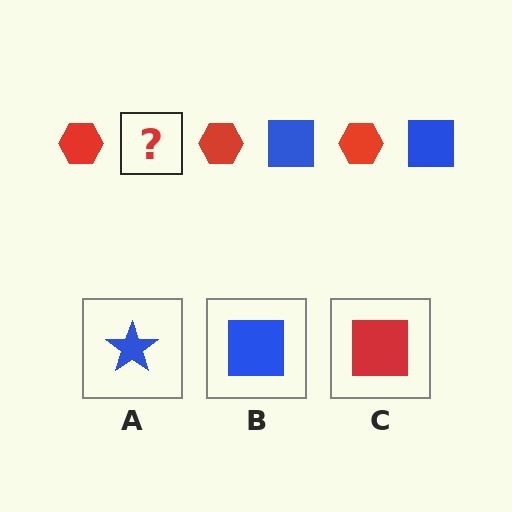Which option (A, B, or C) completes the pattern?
B.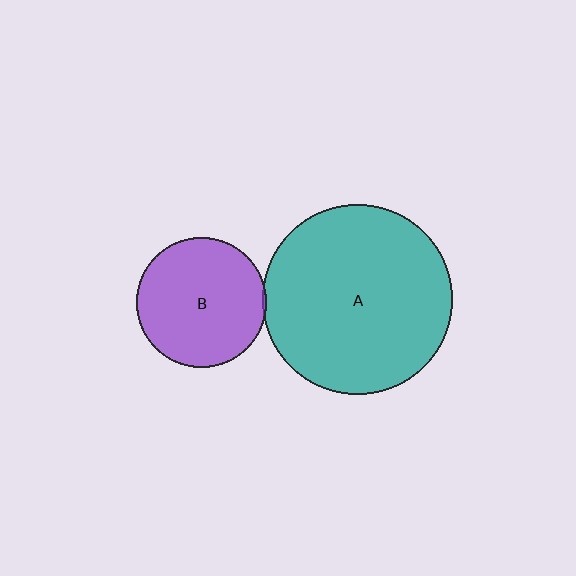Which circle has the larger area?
Circle A (teal).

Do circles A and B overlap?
Yes.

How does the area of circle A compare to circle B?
Approximately 2.1 times.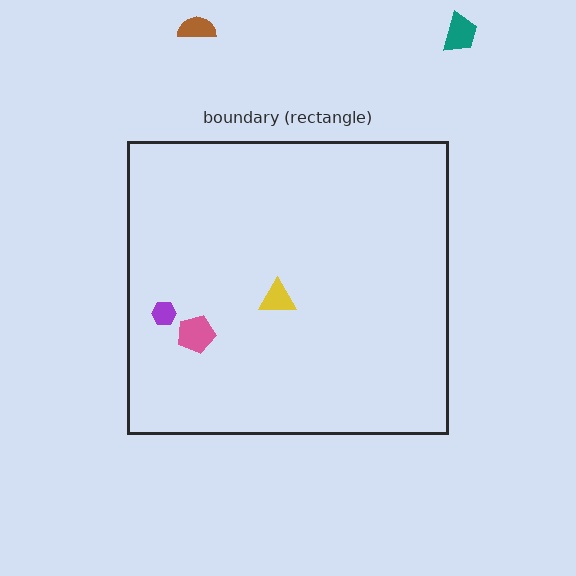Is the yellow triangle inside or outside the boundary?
Inside.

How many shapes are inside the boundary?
3 inside, 2 outside.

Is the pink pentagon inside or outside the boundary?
Inside.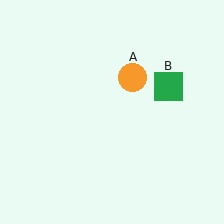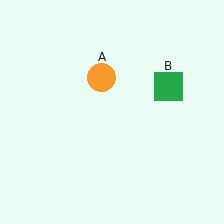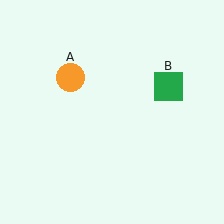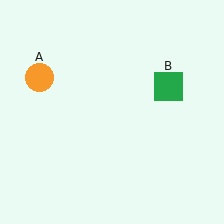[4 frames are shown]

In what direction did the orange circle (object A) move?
The orange circle (object A) moved left.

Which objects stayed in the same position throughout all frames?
Green square (object B) remained stationary.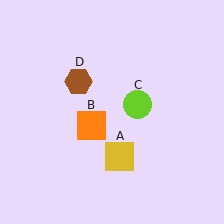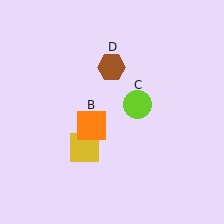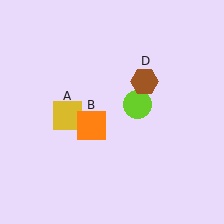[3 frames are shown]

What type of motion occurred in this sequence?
The yellow square (object A), brown hexagon (object D) rotated clockwise around the center of the scene.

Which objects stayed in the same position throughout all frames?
Orange square (object B) and lime circle (object C) remained stationary.